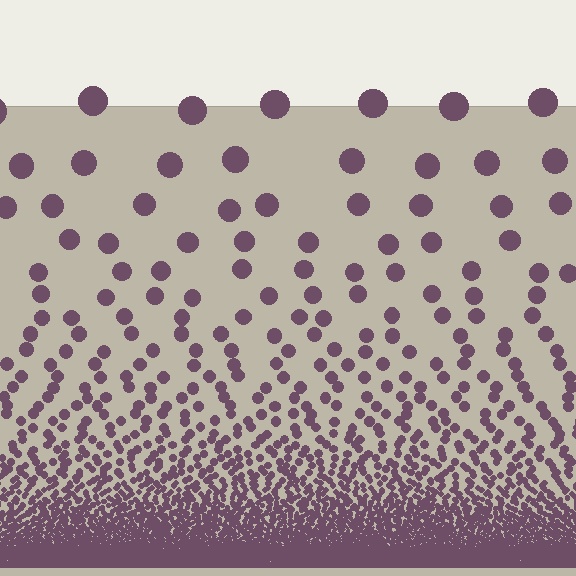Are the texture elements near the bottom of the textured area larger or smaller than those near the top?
Smaller. The gradient is inverted — elements near the bottom are smaller and denser.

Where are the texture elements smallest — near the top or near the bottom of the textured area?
Near the bottom.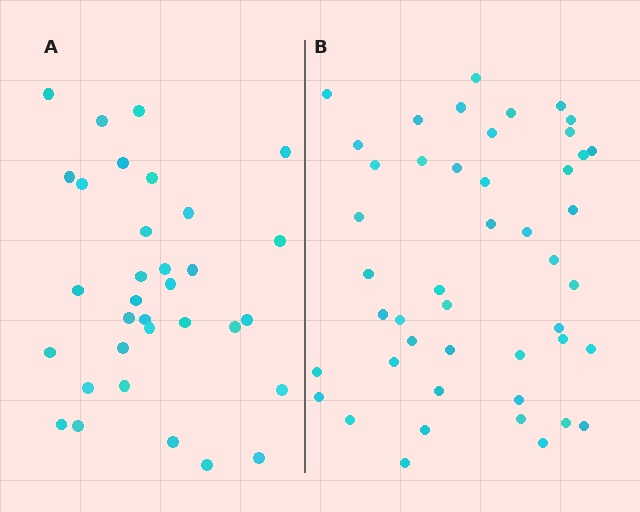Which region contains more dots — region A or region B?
Region B (the right region) has more dots.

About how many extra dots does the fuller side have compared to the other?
Region B has approximately 15 more dots than region A.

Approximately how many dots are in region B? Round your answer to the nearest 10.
About 50 dots. (The exact count is 46, which rounds to 50.)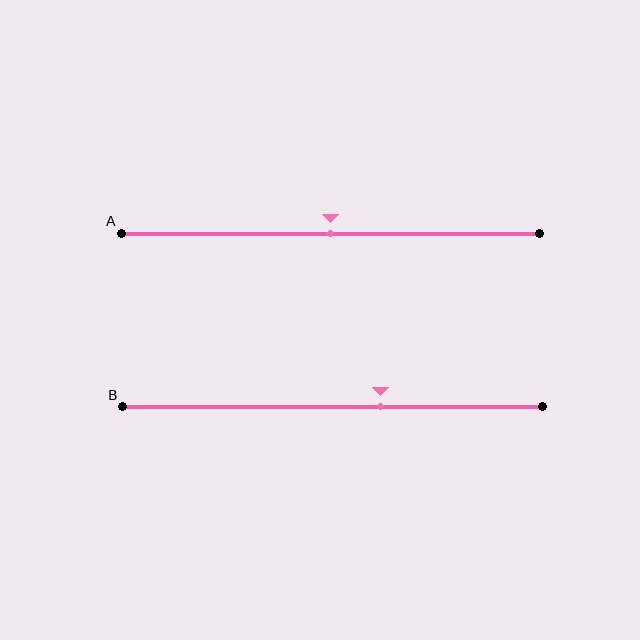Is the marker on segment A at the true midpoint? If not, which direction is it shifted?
Yes, the marker on segment A is at the true midpoint.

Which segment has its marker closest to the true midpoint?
Segment A has its marker closest to the true midpoint.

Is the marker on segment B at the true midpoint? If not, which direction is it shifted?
No, the marker on segment B is shifted to the right by about 12% of the segment length.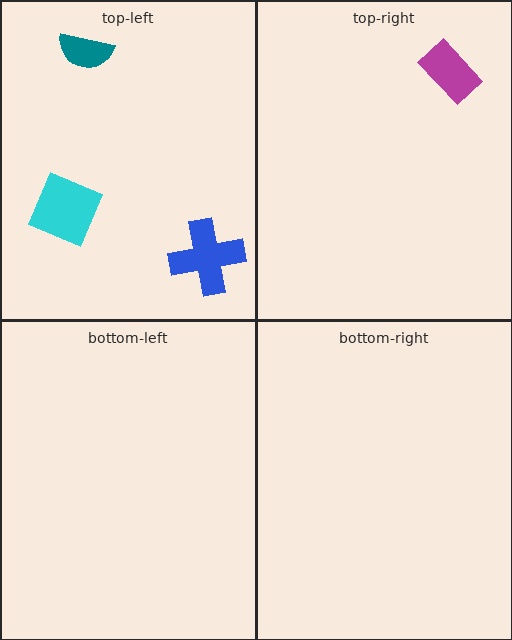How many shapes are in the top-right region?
1.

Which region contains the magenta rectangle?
The top-right region.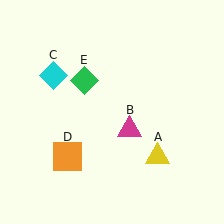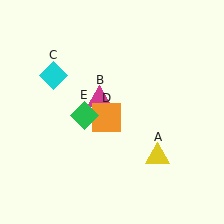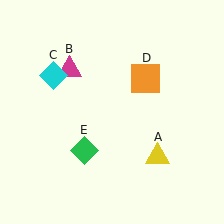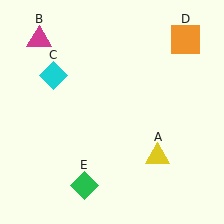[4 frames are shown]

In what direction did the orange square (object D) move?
The orange square (object D) moved up and to the right.